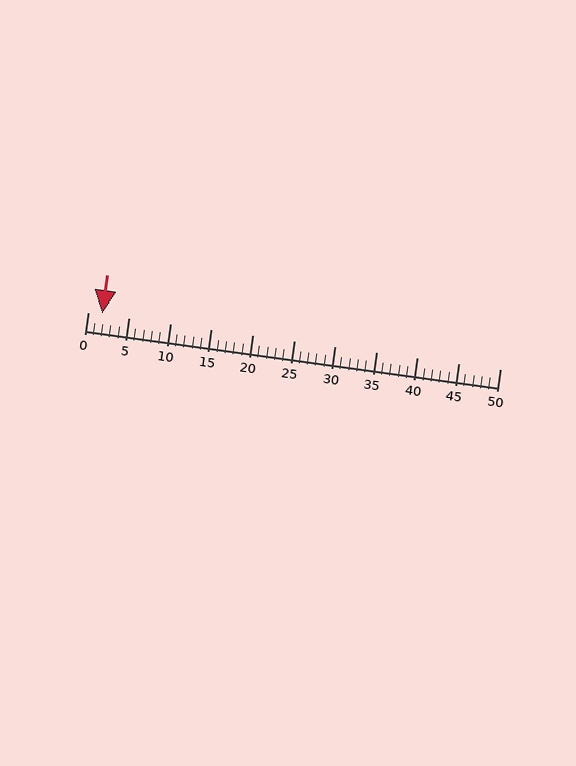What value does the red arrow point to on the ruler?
The red arrow points to approximately 2.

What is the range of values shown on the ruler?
The ruler shows values from 0 to 50.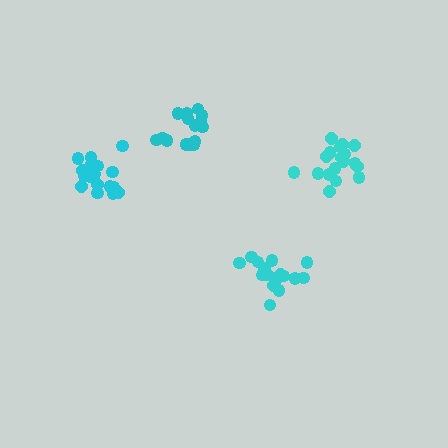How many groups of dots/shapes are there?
There are 4 groups.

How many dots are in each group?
Group 1: 18 dots, Group 2: 17 dots, Group 3: 18 dots, Group 4: 15 dots (68 total).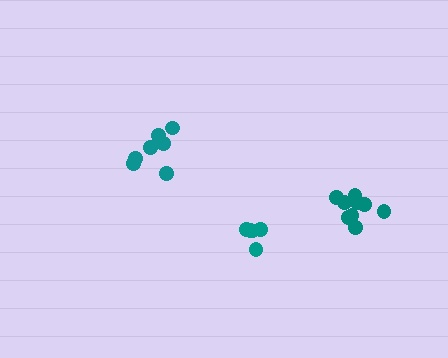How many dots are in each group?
Group 1: 6 dots, Group 2: 7 dots, Group 3: 9 dots (22 total).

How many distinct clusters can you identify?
There are 3 distinct clusters.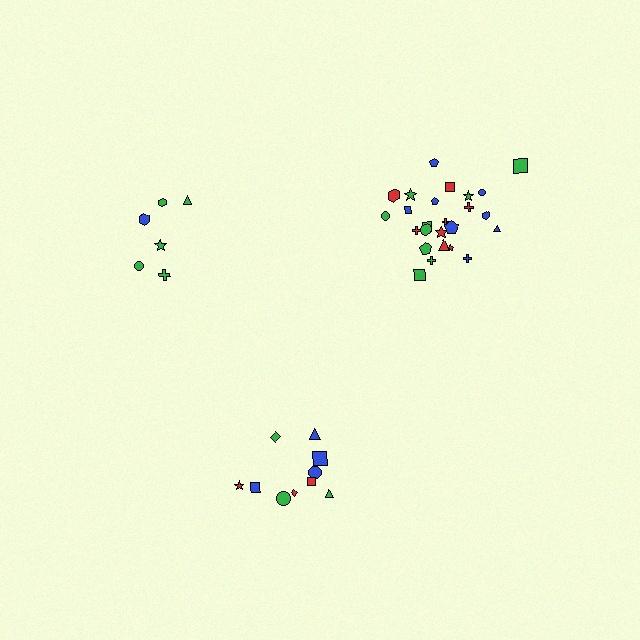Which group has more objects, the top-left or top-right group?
The top-right group.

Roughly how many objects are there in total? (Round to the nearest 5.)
Roughly 40 objects in total.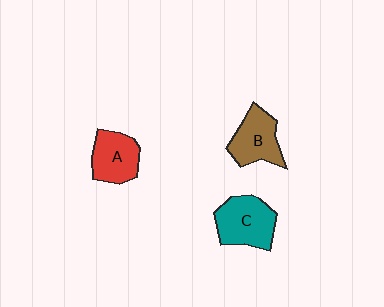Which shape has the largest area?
Shape C (teal).